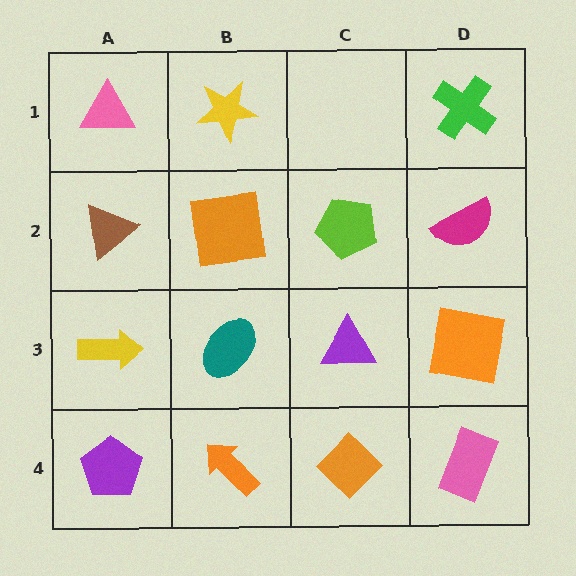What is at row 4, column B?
An orange arrow.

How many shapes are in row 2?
4 shapes.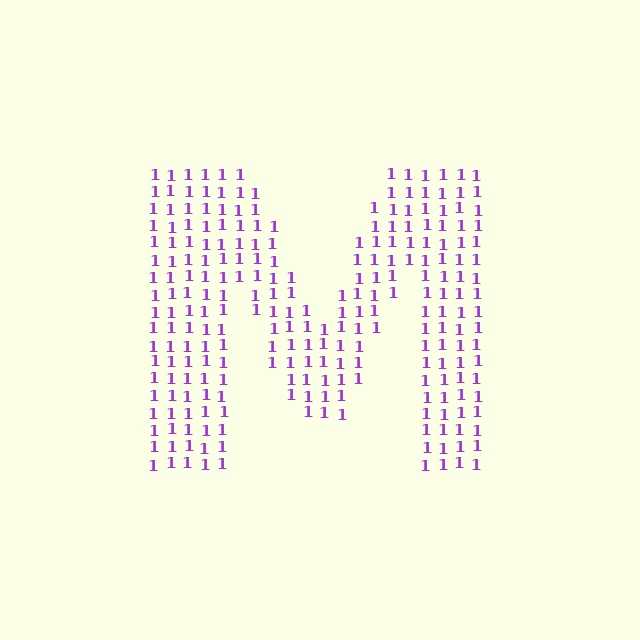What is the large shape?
The large shape is the letter M.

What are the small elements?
The small elements are digit 1's.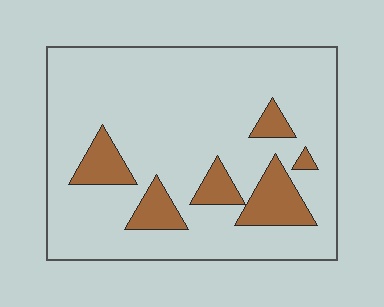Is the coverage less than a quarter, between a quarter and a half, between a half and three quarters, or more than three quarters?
Less than a quarter.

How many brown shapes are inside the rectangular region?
6.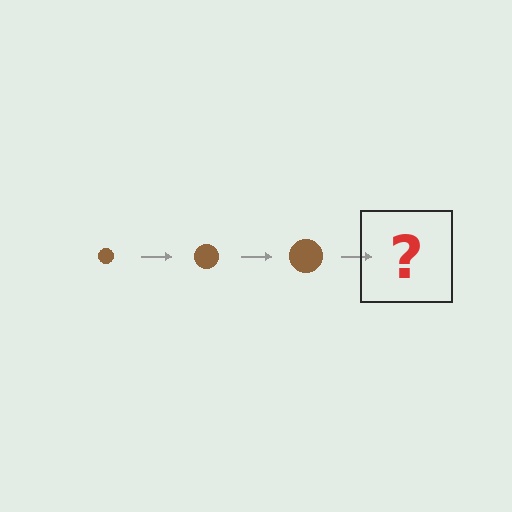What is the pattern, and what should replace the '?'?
The pattern is that the circle gets progressively larger each step. The '?' should be a brown circle, larger than the previous one.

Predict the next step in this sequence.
The next step is a brown circle, larger than the previous one.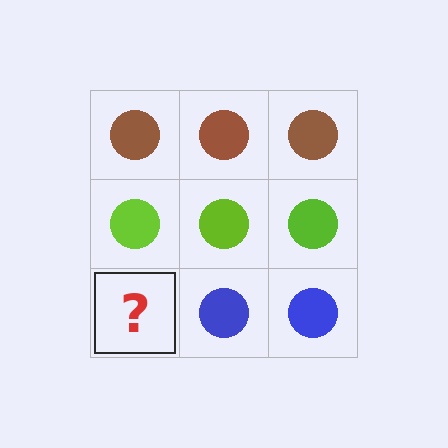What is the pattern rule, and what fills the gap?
The rule is that each row has a consistent color. The gap should be filled with a blue circle.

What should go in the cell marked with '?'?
The missing cell should contain a blue circle.